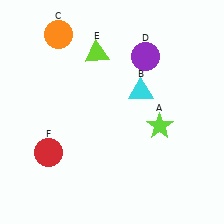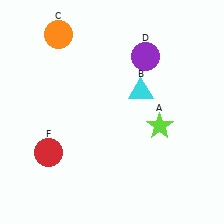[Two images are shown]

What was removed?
The lime triangle (E) was removed in Image 2.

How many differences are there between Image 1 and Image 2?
There is 1 difference between the two images.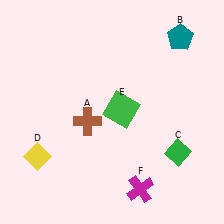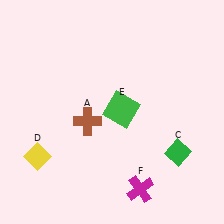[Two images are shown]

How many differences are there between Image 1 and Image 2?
There is 1 difference between the two images.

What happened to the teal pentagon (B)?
The teal pentagon (B) was removed in Image 2. It was in the top-right area of Image 1.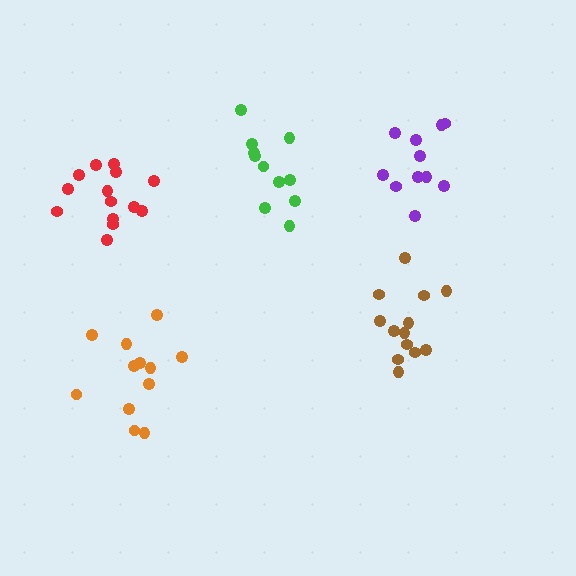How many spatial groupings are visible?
There are 5 spatial groupings.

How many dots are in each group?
Group 1: 12 dots, Group 2: 11 dots, Group 3: 13 dots, Group 4: 11 dots, Group 5: 14 dots (61 total).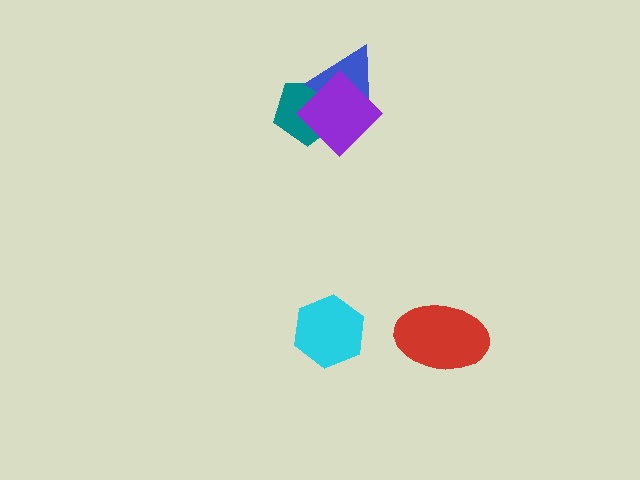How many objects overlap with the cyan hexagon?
0 objects overlap with the cyan hexagon.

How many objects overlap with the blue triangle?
2 objects overlap with the blue triangle.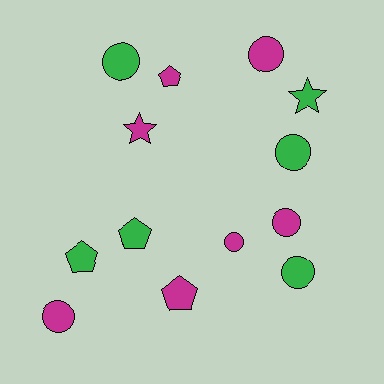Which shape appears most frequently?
Circle, with 7 objects.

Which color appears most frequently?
Magenta, with 7 objects.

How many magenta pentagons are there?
There are 2 magenta pentagons.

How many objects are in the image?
There are 13 objects.